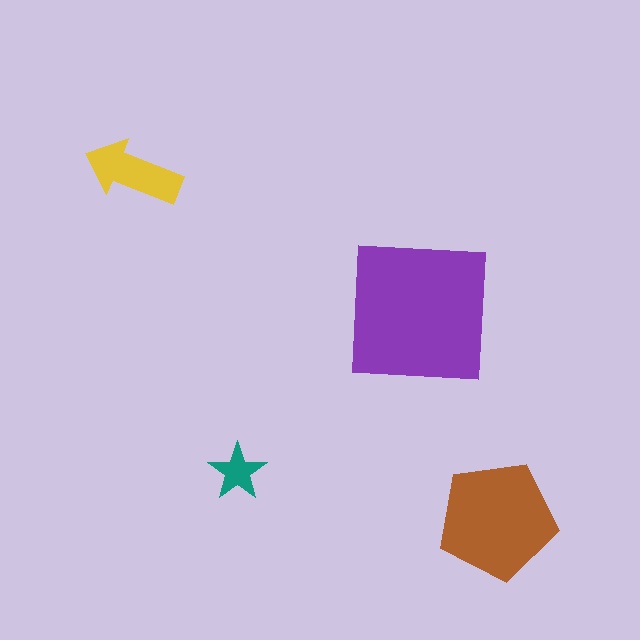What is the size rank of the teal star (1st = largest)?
4th.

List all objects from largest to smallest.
The purple square, the brown pentagon, the yellow arrow, the teal star.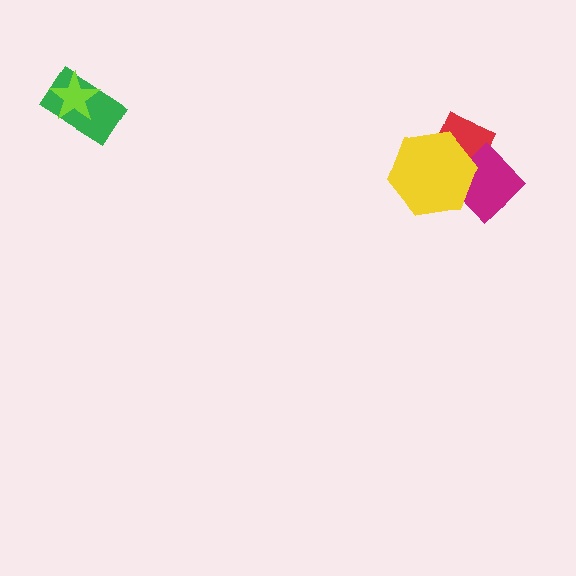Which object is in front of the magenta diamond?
The yellow hexagon is in front of the magenta diamond.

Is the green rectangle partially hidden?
Yes, it is partially covered by another shape.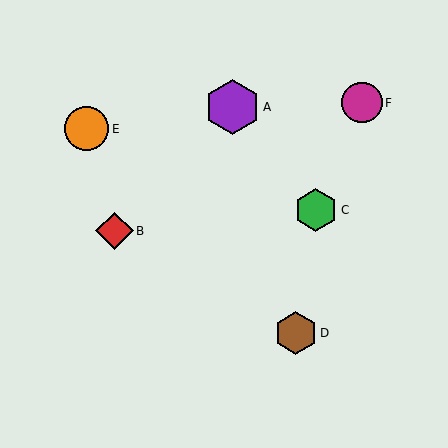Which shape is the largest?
The purple hexagon (labeled A) is the largest.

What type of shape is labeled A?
Shape A is a purple hexagon.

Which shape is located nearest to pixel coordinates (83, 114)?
The orange circle (labeled E) at (87, 129) is nearest to that location.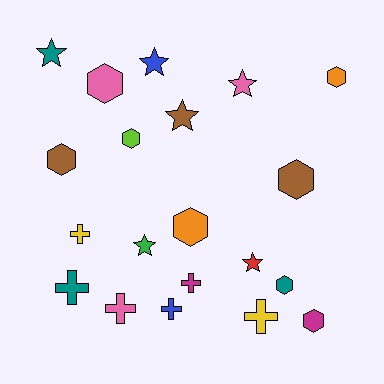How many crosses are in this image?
There are 6 crosses.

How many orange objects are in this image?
There are 2 orange objects.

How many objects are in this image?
There are 20 objects.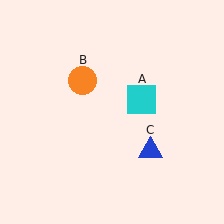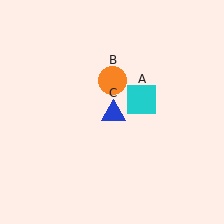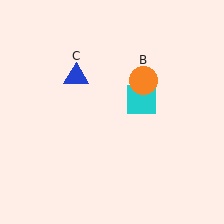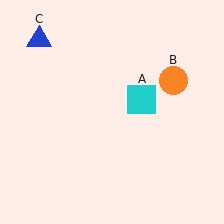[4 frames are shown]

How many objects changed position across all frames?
2 objects changed position: orange circle (object B), blue triangle (object C).